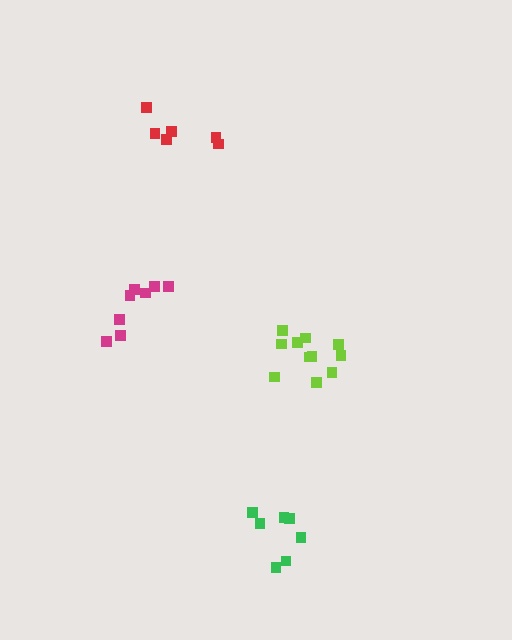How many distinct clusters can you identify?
There are 4 distinct clusters.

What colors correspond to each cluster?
The clusters are colored: red, magenta, green, lime.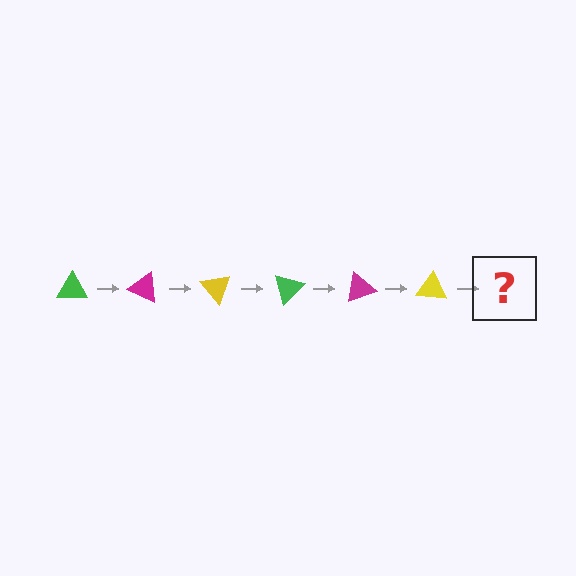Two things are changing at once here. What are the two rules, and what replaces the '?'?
The two rules are that it rotates 25 degrees each step and the color cycles through green, magenta, and yellow. The '?' should be a green triangle, rotated 150 degrees from the start.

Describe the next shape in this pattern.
It should be a green triangle, rotated 150 degrees from the start.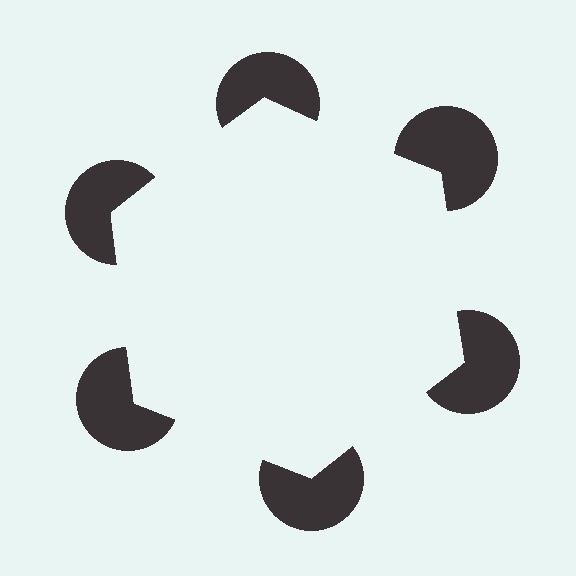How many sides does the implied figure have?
6 sides.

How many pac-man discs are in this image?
There are 6 — one at each vertex of the illusory hexagon.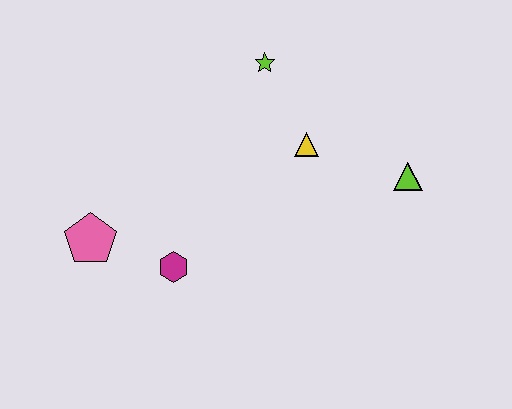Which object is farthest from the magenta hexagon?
The lime triangle is farthest from the magenta hexagon.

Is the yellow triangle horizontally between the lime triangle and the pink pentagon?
Yes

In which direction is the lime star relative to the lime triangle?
The lime star is to the left of the lime triangle.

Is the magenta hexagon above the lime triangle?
No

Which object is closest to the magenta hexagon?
The pink pentagon is closest to the magenta hexagon.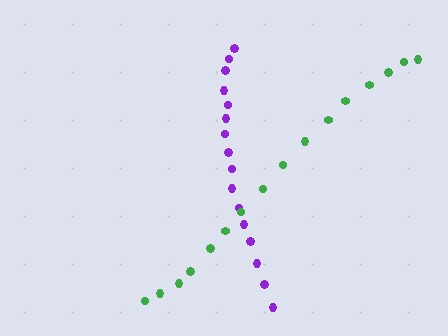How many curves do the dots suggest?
There are 2 distinct paths.